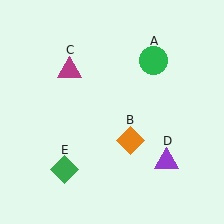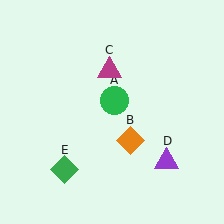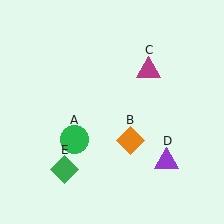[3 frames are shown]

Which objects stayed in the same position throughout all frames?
Orange diamond (object B) and purple triangle (object D) and green diamond (object E) remained stationary.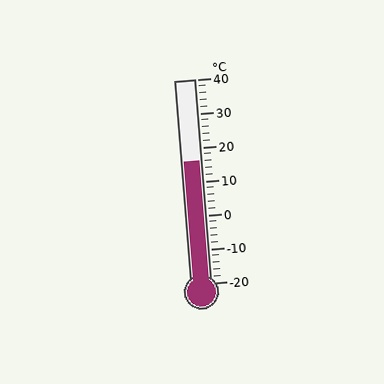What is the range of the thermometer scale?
The thermometer scale ranges from -20°C to 40°C.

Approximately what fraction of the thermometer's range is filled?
The thermometer is filled to approximately 60% of its range.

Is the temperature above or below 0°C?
The temperature is above 0°C.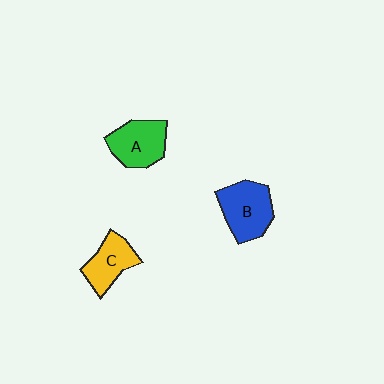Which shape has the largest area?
Shape B (blue).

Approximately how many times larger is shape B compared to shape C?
Approximately 1.3 times.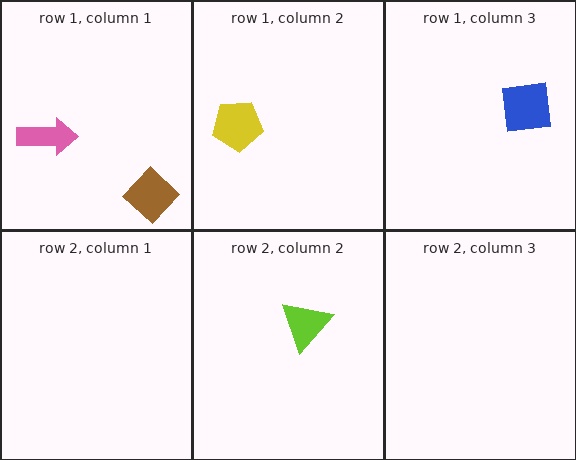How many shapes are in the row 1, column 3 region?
1.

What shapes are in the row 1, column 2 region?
The yellow pentagon.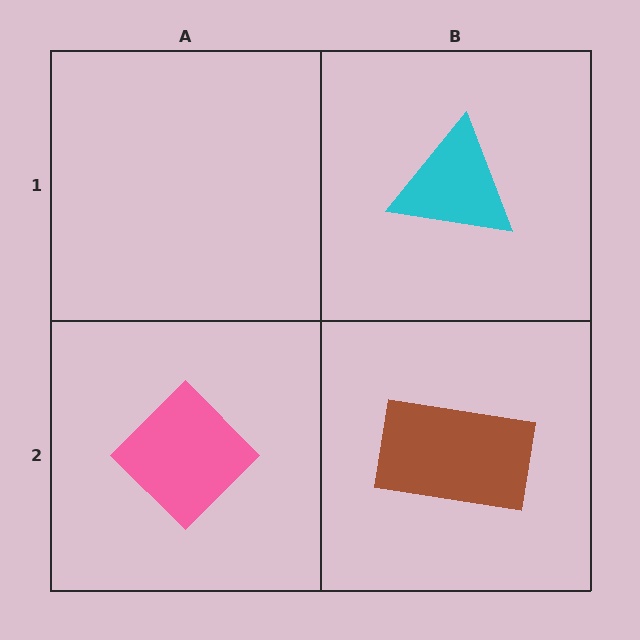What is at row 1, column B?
A cyan triangle.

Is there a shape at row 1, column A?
No, that cell is empty.